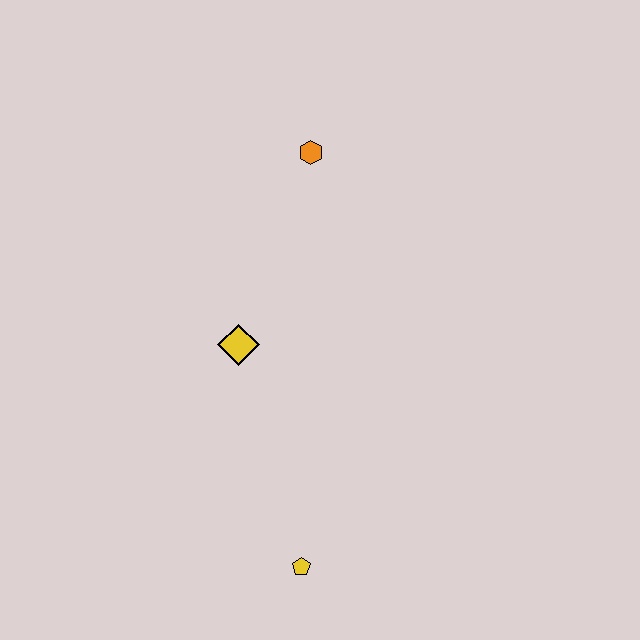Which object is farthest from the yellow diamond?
The yellow pentagon is farthest from the yellow diamond.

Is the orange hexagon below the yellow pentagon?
No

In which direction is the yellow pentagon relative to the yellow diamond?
The yellow pentagon is below the yellow diamond.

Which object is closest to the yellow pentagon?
The yellow diamond is closest to the yellow pentagon.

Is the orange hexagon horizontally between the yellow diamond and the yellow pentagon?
No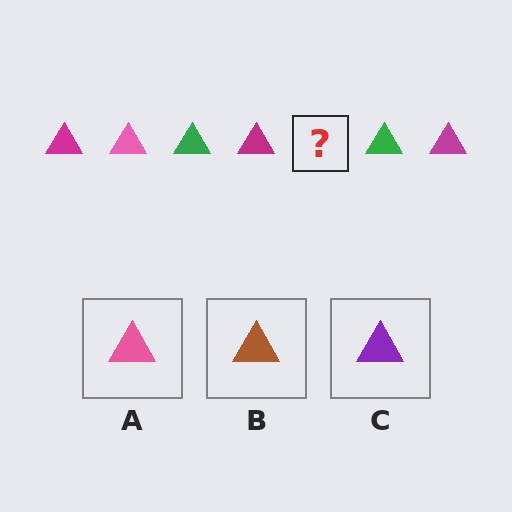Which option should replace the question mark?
Option A.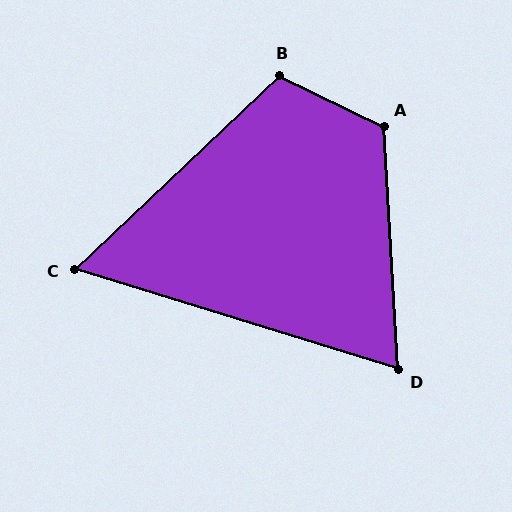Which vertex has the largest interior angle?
A, at approximately 119 degrees.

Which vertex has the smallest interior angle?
C, at approximately 61 degrees.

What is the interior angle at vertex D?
Approximately 70 degrees (acute).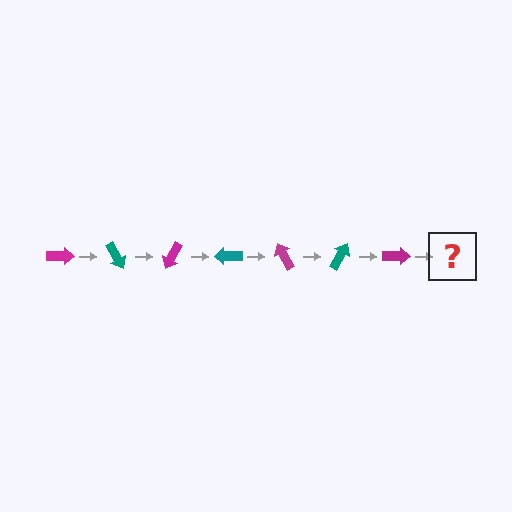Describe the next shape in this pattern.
It should be a teal arrow, rotated 420 degrees from the start.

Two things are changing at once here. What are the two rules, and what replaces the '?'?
The two rules are that it rotates 60 degrees each step and the color cycles through magenta and teal. The '?' should be a teal arrow, rotated 420 degrees from the start.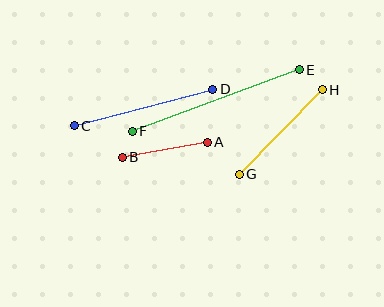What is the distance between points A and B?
The distance is approximately 87 pixels.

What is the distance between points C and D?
The distance is approximately 143 pixels.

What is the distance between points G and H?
The distance is approximately 119 pixels.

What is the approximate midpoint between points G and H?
The midpoint is at approximately (281, 132) pixels.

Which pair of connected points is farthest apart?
Points E and F are farthest apart.